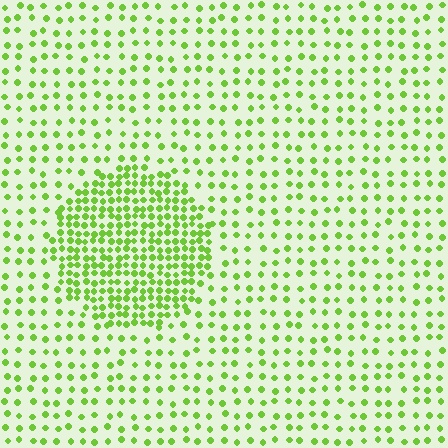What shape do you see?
I see a circle.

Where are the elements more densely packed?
The elements are more densely packed inside the circle boundary.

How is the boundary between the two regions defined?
The boundary is defined by a change in element density (approximately 2.4x ratio). All elements are the same color, size, and shape.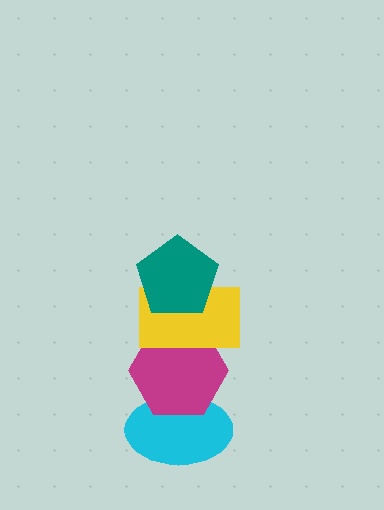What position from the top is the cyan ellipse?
The cyan ellipse is 4th from the top.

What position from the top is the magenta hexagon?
The magenta hexagon is 3rd from the top.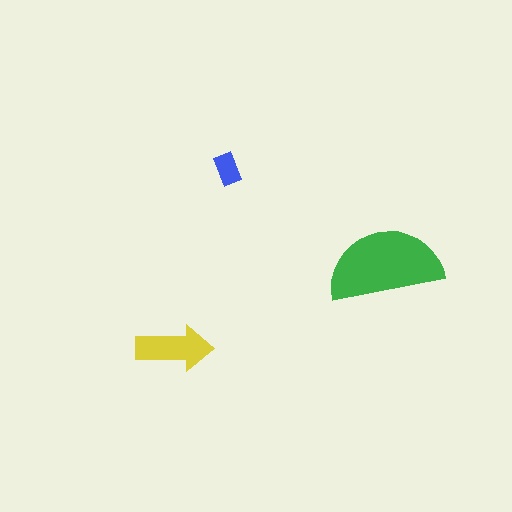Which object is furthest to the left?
The yellow arrow is leftmost.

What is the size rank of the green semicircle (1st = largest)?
1st.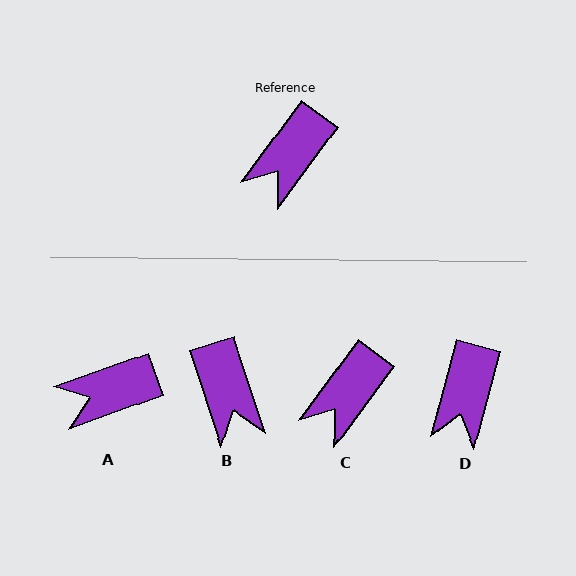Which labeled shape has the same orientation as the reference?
C.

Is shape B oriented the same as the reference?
No, it is off by about 55 degrees.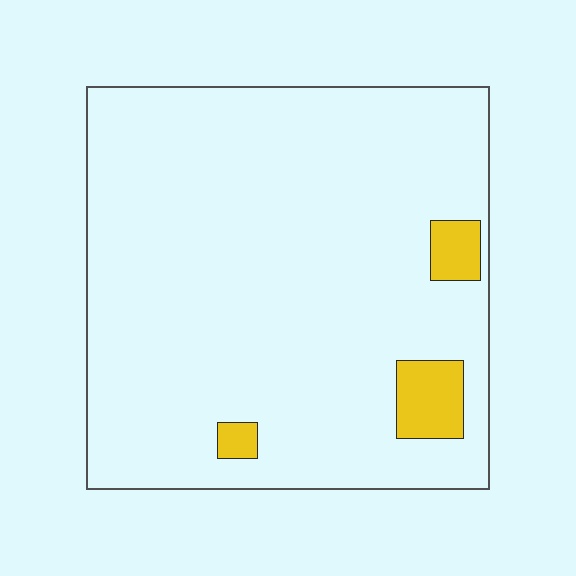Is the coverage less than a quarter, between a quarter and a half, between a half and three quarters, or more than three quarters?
Less than a quarter.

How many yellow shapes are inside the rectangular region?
3.